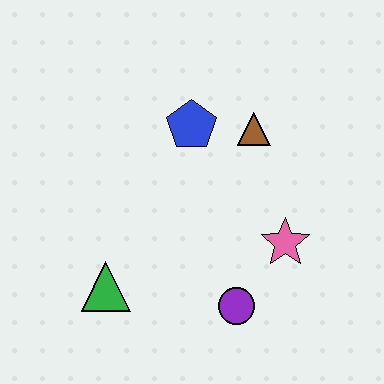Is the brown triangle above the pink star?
Yes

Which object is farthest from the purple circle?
The blue pentagon is farthest from the purple circle.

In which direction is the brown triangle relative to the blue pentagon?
The brown triangle is to the right of the blue pentagon.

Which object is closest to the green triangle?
The purple circle is closest to the green triangle.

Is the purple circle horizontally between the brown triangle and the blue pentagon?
Yes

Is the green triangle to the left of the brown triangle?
Yes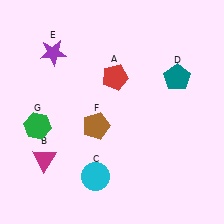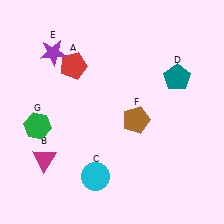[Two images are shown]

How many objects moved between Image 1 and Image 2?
2 objects moved between the two images.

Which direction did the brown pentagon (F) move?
The brown pentagon (F) moved right.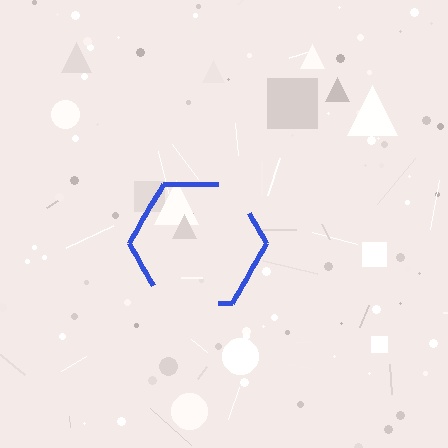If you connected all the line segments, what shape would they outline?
They would outline a hexagon.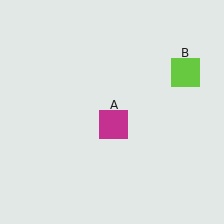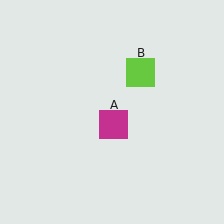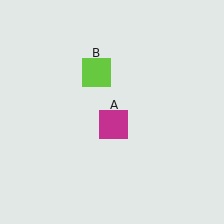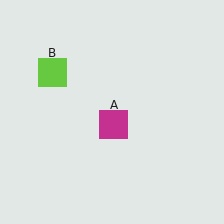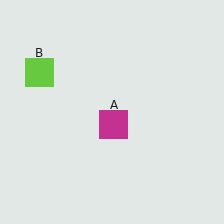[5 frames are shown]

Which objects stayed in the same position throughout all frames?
Magenta square (object A) remained stationary.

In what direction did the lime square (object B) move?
The lime square (object B) moved left.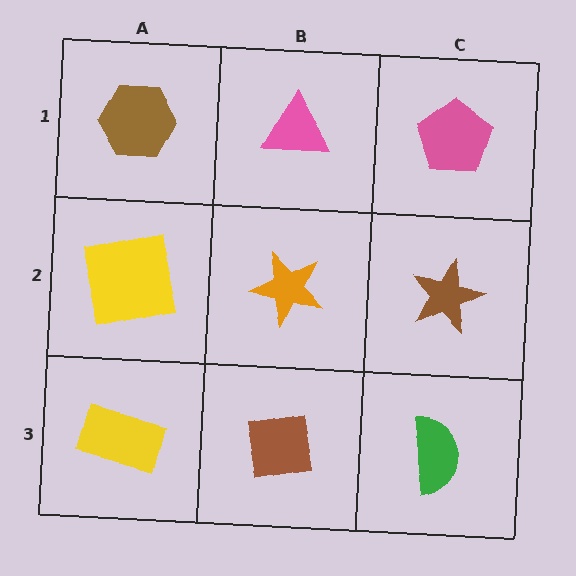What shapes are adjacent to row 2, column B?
A pink triangle (row 1, column B), a brown square (row 3, column B), a yellow square (row 2, column A), a brown star (row 2, column C).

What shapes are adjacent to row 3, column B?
An orange star (row 2, column B), a yellow rectangle (row 3, column A), a green semicircle (row 3, column C).